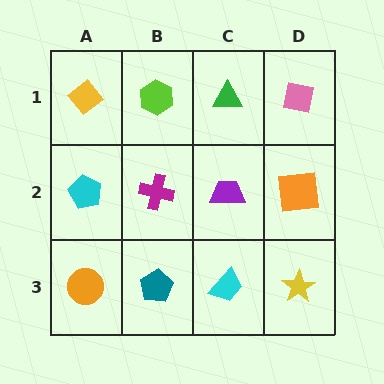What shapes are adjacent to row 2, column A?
A yellow diamond (row 1, column A), an orange circle (row 3, column A), a magenta cross (row 2, column B).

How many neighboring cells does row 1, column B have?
3.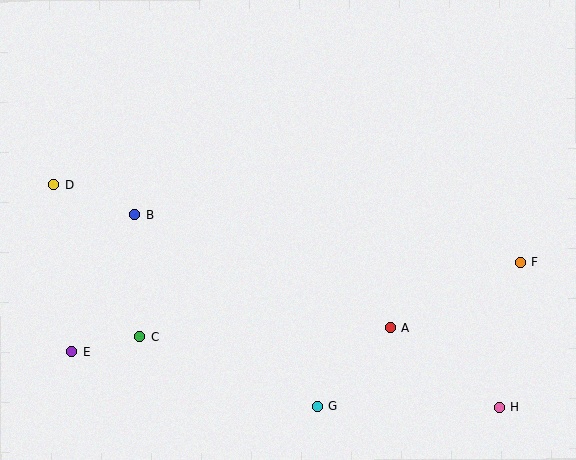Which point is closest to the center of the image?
Point A at (390, 328) is closest to the center.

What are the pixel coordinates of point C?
Point C is at (140, 336).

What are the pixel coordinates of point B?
Point B is at (135, 214).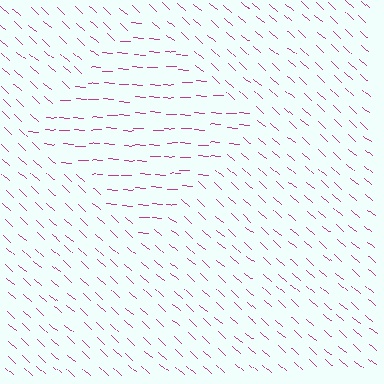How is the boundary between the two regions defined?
The boundary is defined purely by a change in line orientation (approximately 38 degrees difference). All lines are the same color and thickness.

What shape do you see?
I see a diamond.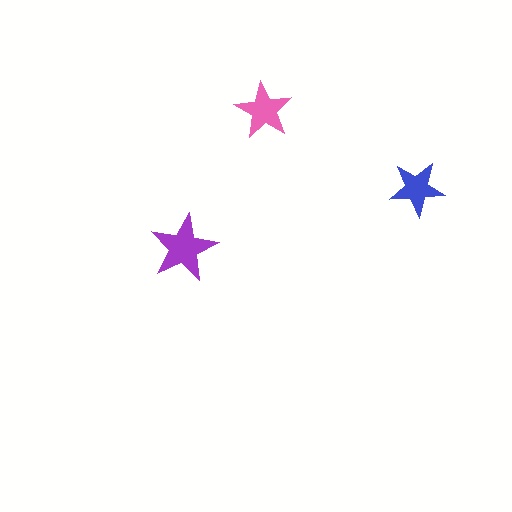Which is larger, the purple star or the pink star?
The purple one.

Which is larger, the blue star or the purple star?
The purple one.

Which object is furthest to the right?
The blue star is rightmost.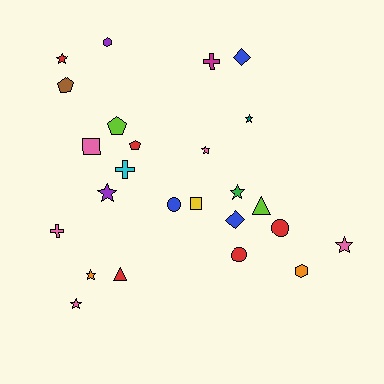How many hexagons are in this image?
There are 2 hexagons.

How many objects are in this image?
There are 25 objects.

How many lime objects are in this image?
There are 2 lime objects.